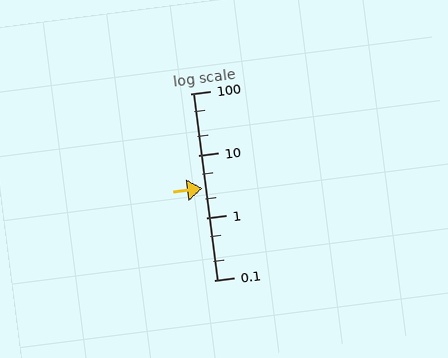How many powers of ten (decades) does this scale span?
The scale spans 3 decades, from 0.1 to 100.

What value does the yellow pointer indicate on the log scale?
The pointer indicates approximately 3.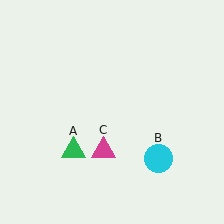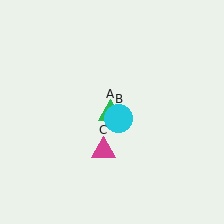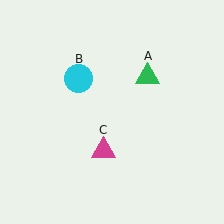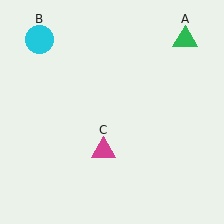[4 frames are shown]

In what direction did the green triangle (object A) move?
The green triangle (object A) moved up and to the right.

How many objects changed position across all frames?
2 objects changed position: green triangle (object A), cyan circle (object B).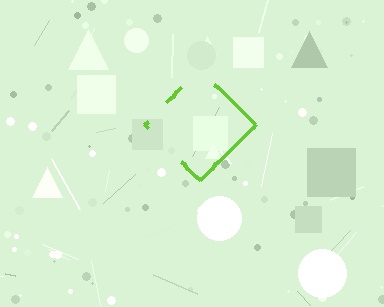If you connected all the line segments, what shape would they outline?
They would outline a diamond.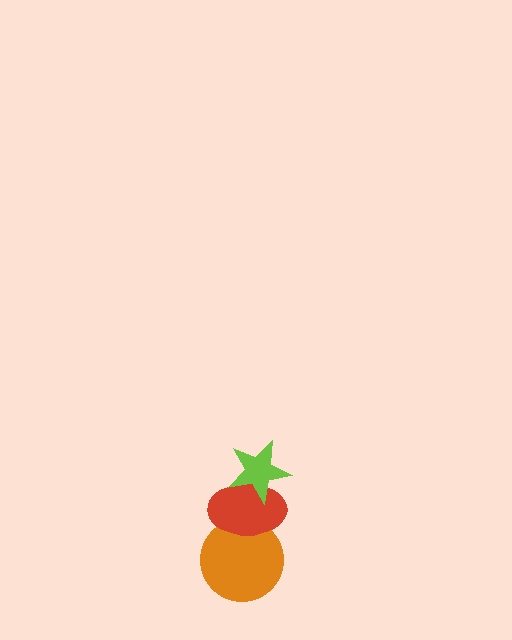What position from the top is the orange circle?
The orange circle is 3rd from the top.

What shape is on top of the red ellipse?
The lime star is on top of the red ellipse.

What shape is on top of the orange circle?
The red ellipse is on top of the orange circle.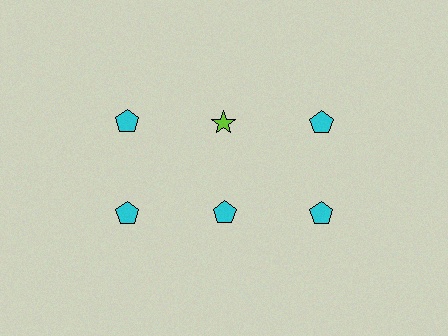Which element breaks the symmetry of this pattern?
The lime star in the top row, second from left column breaks the symmetry. All other shapes are cyan pentagons.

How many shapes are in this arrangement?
There are 6 shapes arranged in a grid pattern.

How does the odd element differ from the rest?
It differs in both color (lime instead of cyan) and shape (star instead of pentagon).